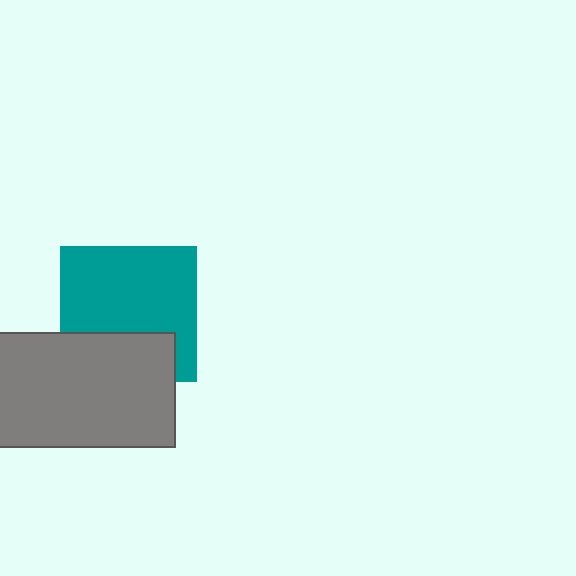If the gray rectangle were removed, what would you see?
You would see the complete teal square.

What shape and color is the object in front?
The object in front is a gray rectangle.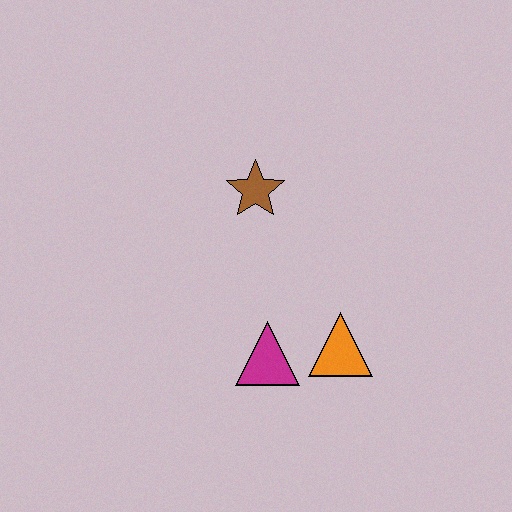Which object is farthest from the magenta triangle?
The brown star is farthest from the magenta triangle.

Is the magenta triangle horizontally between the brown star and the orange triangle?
Yes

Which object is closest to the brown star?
The magenta triangle is closest to the brown star.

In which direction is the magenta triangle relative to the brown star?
The magenta triangle is below the brown star.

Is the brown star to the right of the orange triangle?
No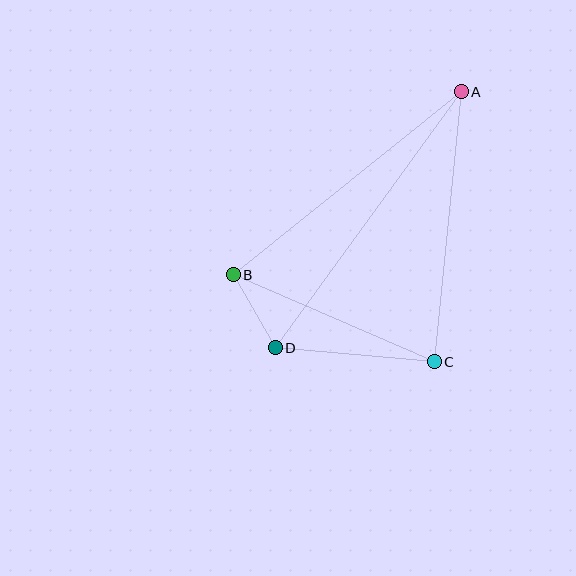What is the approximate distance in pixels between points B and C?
The distance between B and C is approximately 219 pixels.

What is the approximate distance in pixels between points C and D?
The distance between C and D is approximately 160 pixels.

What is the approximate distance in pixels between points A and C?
The distance between A and C is approximately 271 pixels.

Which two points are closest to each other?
Points B and D are closest to each other.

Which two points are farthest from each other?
Points A and D are farthest from each other.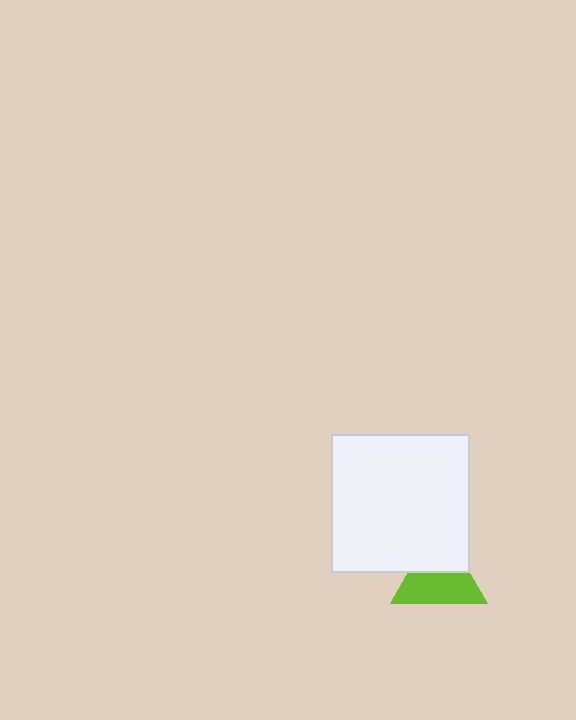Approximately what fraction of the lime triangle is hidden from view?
Roughly 42% of the lime triangle is hidden behind the white square.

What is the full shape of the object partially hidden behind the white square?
The partially hidden object is a lime triangle.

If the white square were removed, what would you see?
You would see the complete lime triangle.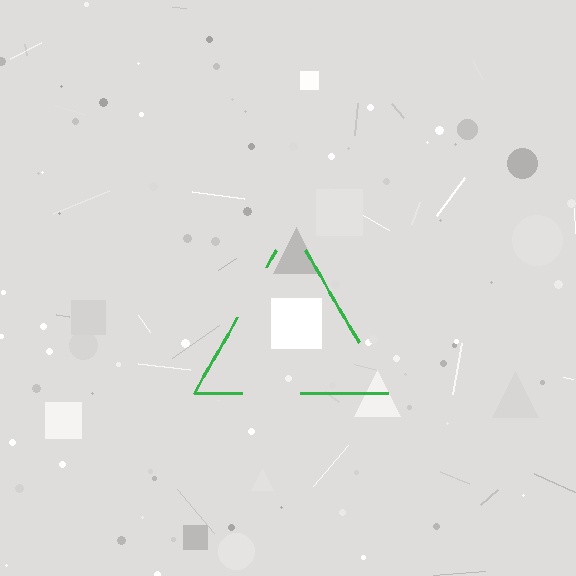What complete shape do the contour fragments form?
The contour fragments form a triangle.